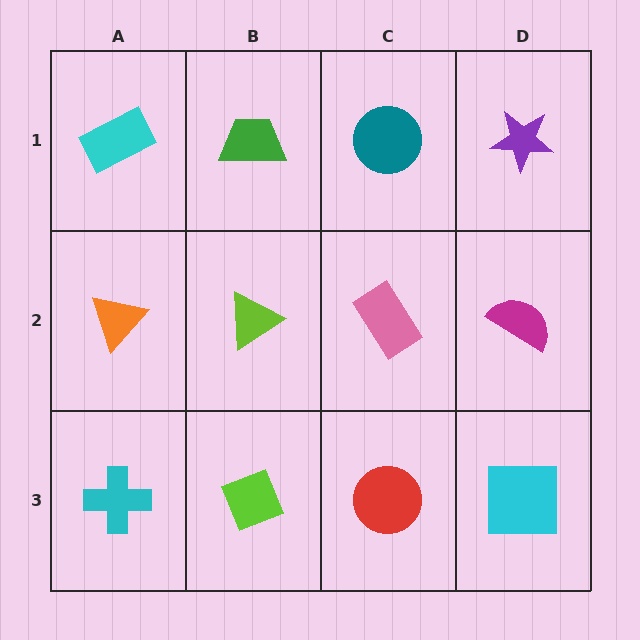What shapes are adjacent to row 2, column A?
A cyan rectangle (row 1, column A), a cyan cross (row 3, column A), a lime triangle (row 2, column B).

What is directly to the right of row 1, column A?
A green trapezoid.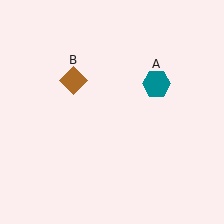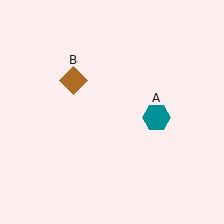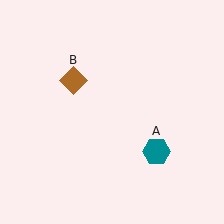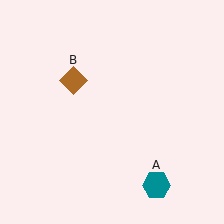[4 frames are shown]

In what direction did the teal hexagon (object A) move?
The teal hexagon (object A) moved down.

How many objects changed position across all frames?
1 object changed position: teal hexagon (object A).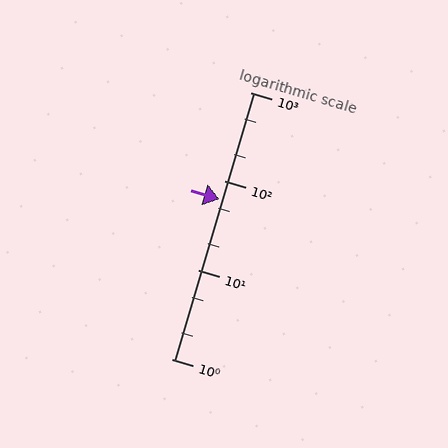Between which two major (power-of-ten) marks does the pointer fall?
The pointer is between 10 and 100.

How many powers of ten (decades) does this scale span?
The scale spans 3 decades, from 1 to 1000.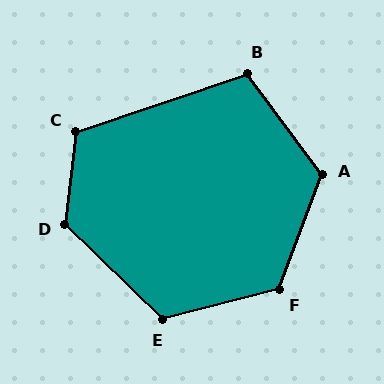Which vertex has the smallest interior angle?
B, at approximately 107 degrees.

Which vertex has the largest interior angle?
D, at approximately 128 degrees.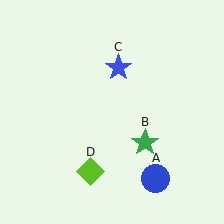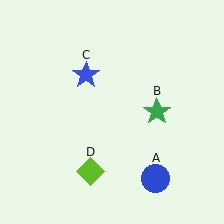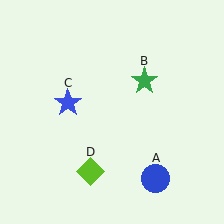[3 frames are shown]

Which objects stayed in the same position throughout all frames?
Blue circle (object A) and lime diamond (object D) remained stationary.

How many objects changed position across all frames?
2 objects changed position: green star (object B), blue star (object C).